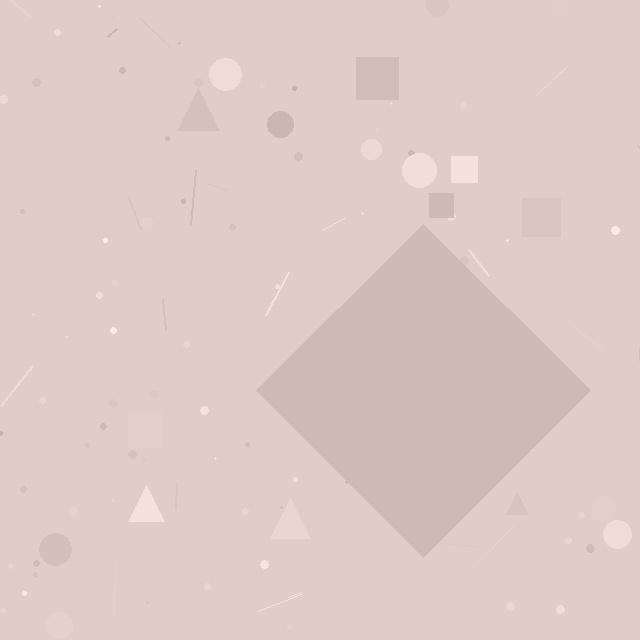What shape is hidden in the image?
A diamond is hidden in the image.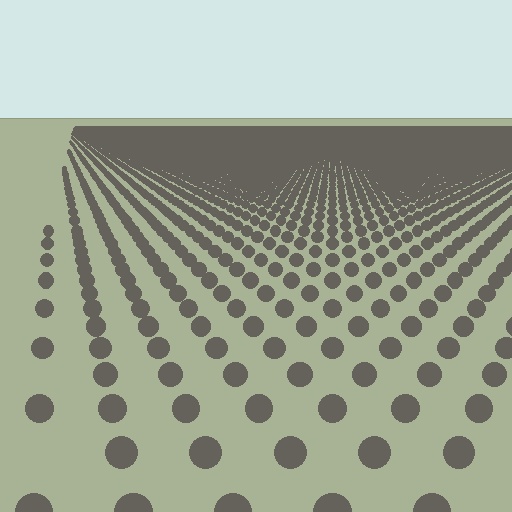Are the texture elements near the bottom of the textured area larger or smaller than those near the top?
Larger. Near the bottom, elements are closer to the viewer and appear at a bigger on-screen size.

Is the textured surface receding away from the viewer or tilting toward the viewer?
The surface is receding away from the viewer. Texture elements get smaller and denser toward the top.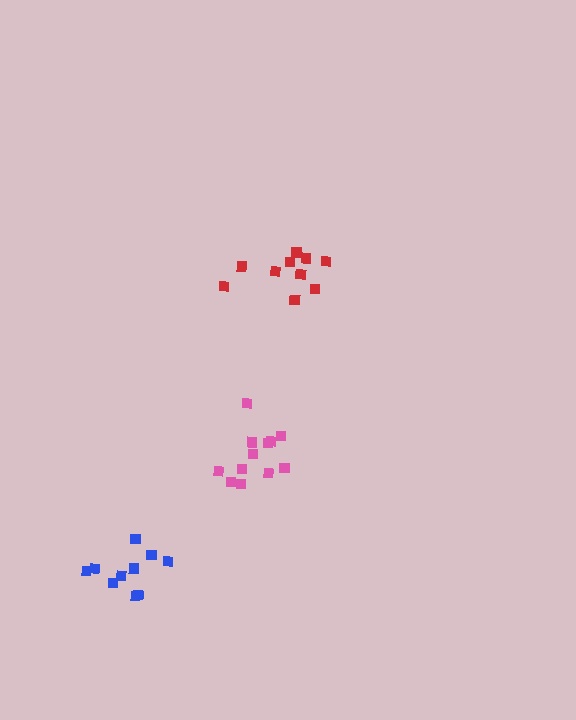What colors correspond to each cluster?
The clusters are colored: pink, red, blue.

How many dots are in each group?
Group 1: 12 dots, Group 2: 10 dots, Group 3: 10 dots (32 total).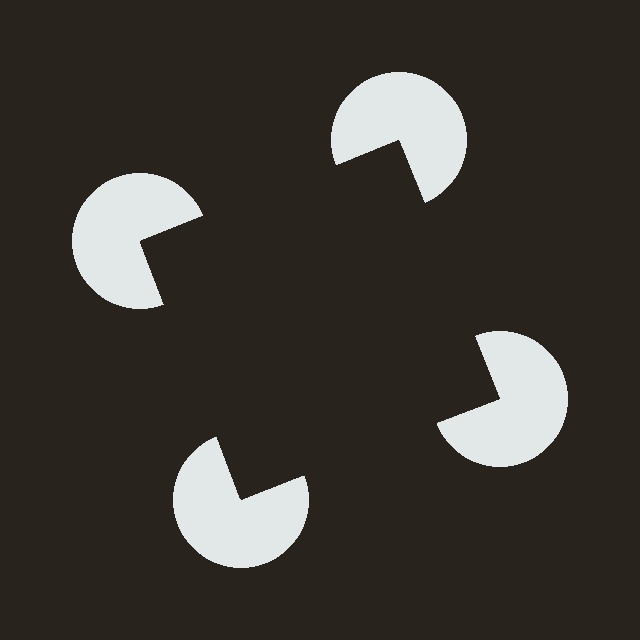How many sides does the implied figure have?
4 sides.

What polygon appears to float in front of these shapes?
An illusory square — its edges are inferred from the aligned wedge cuts in the pac-man discs, not physically drawn.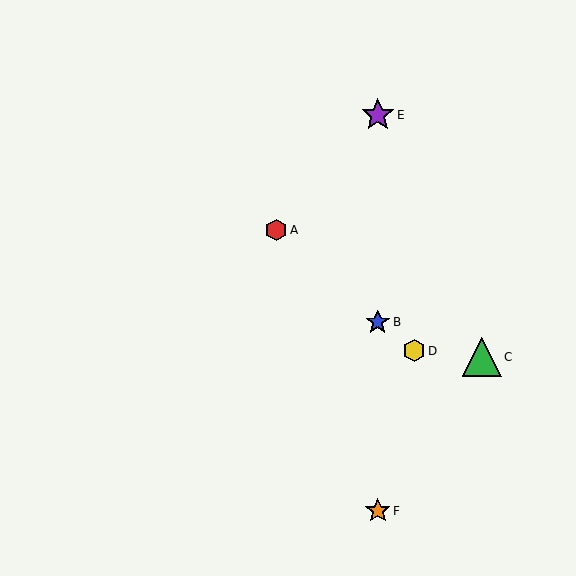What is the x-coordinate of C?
Object C is at x≈482.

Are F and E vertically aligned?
Yes, both are at x≈378.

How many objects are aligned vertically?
3 objects (B, E, F) are aligned vertically.